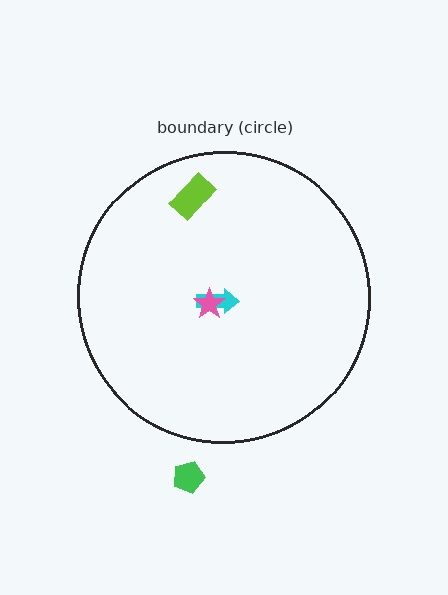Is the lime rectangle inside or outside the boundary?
Inside.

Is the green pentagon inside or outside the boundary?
Outside.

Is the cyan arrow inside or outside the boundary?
Inside.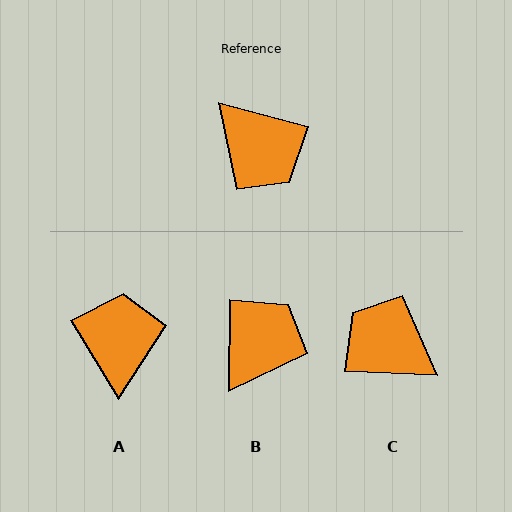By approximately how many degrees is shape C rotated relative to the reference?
Approximately 168 degrees clockwise.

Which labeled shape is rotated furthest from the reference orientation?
C, about 168 degrees away.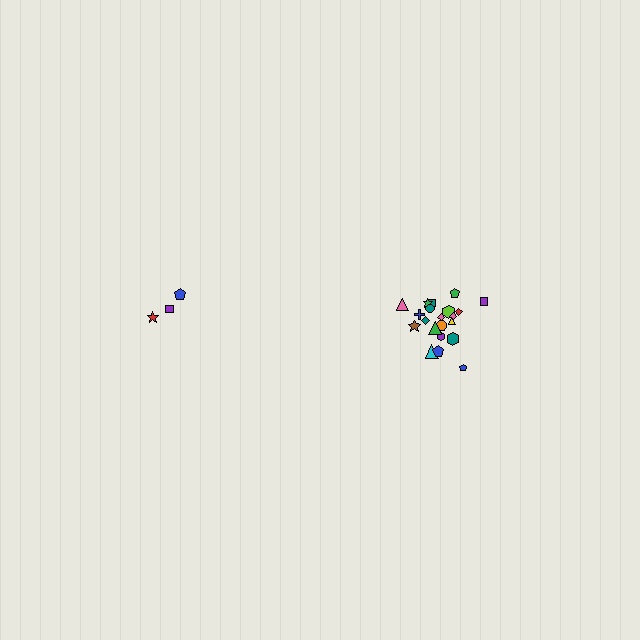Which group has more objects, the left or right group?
The right group.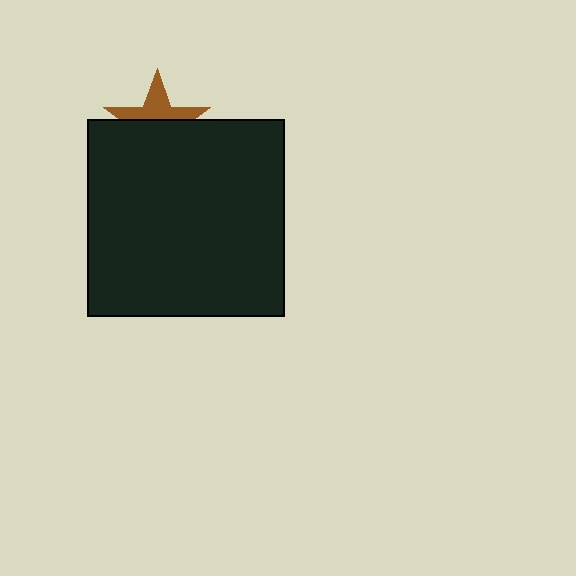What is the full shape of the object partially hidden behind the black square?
The partially hidden object is a brown star.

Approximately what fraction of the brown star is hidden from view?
Roughly 56% of the brown star is hidden behind the black square.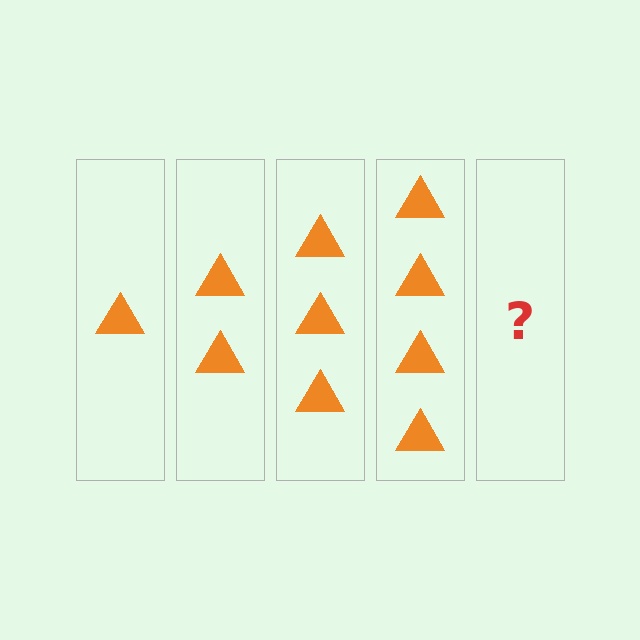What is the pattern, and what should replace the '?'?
The pattern is that each step adds one more triangle. The '?' should be 5 triangles.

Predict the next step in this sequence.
The next step is 5 triangles.